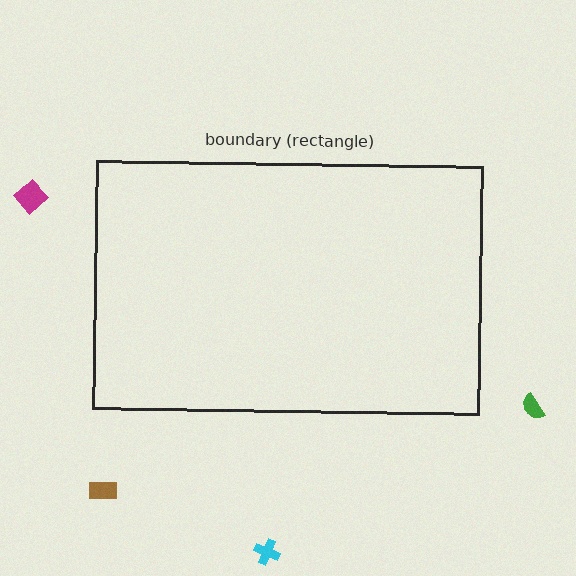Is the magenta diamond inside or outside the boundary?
Outside.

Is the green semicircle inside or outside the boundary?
Outside.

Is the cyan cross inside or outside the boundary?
Outside.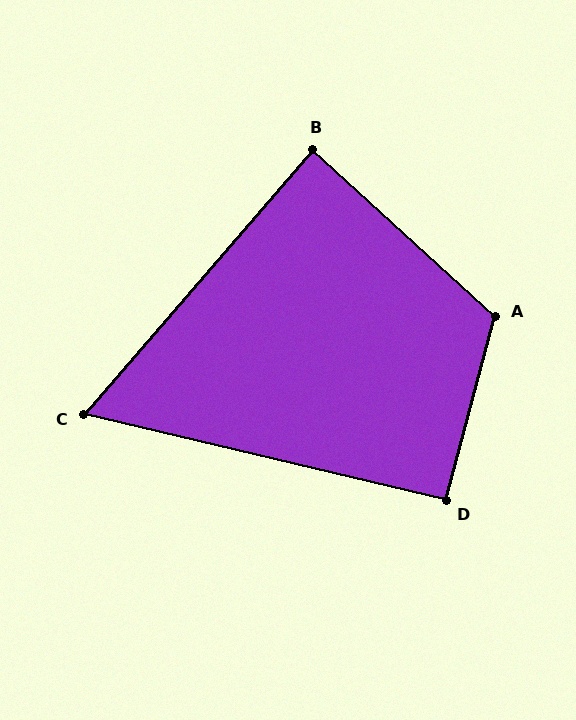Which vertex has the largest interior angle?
A, at approximately 118 degrees.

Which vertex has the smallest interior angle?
C, at approximately 62 degrees.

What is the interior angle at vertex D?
Approximately 92 degrees (approximately right).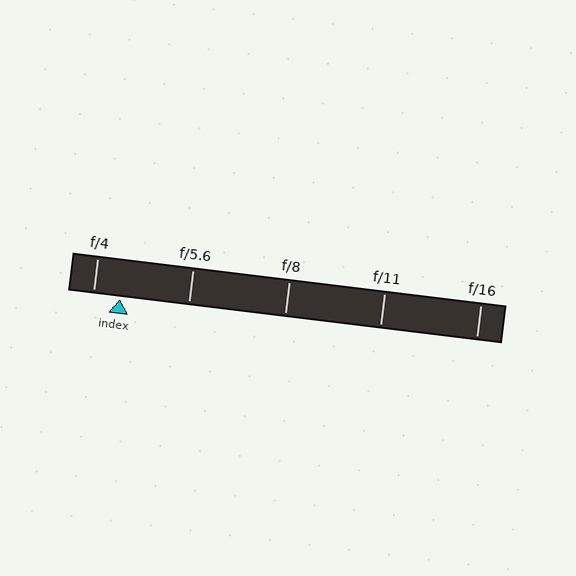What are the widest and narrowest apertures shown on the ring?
The widest aperture shown is f/4 and the narrowest is f/16.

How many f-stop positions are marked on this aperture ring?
There are 5 f-stop positions marked.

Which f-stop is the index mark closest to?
The index mark is closest to f/4.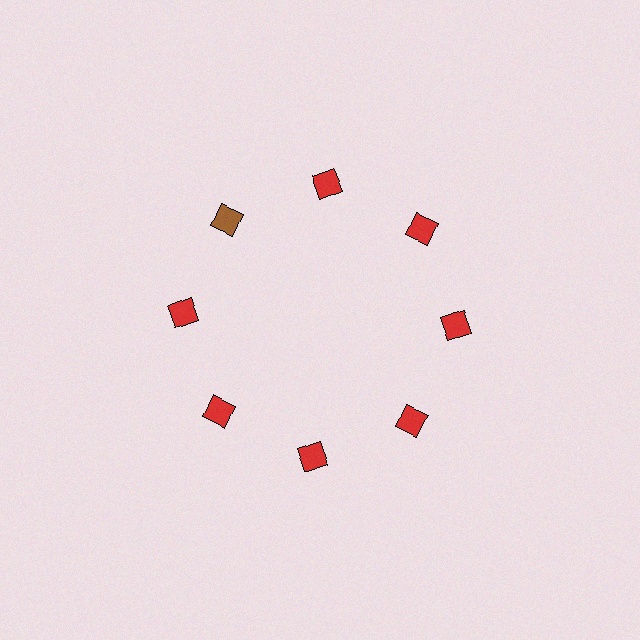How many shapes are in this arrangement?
There are 8 shapes arranged in a ring pattern.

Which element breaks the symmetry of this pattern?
The brown diamond at roughly the 10 o'clock position breaks the symmetry. All other shapes are red diamonds.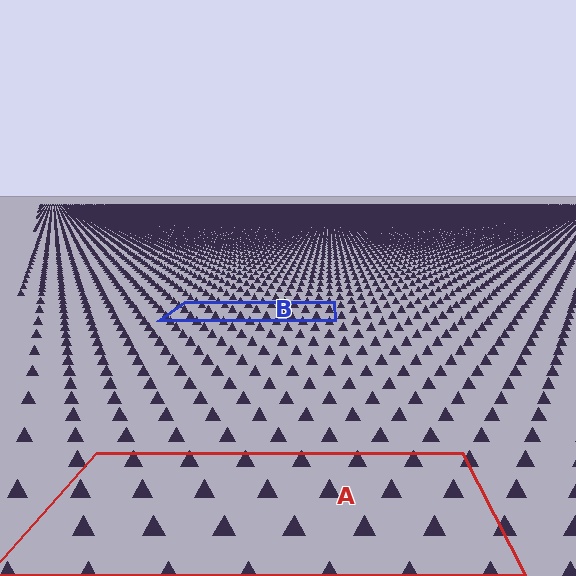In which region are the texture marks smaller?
The texture marks are smaller in region B, because it is farther away.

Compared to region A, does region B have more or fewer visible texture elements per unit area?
Region B has more texture elements per unit area — they are packed more densely because it is farther away.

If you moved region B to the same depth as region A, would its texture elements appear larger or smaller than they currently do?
They would appear larger. At a closer depth, the same texture elements are projected at a bigger on-screen size.